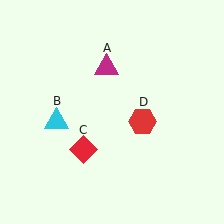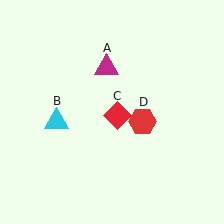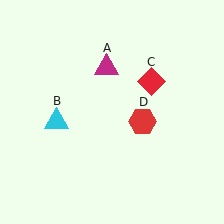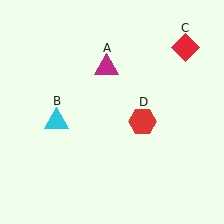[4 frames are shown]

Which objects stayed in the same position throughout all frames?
Magenta triangle (object A) and cyan triangle (object B) and red hexagon (object D) remained stationary.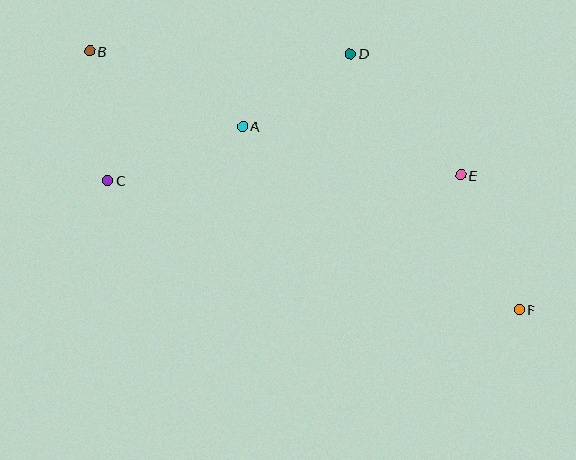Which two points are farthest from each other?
Points B and F are farthest from each other.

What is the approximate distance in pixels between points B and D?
The distance between B and D is approximately 260 pixels.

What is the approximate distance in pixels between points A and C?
The distance between A and C is approximately 146 pixels.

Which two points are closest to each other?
Points A and D are closest to each other.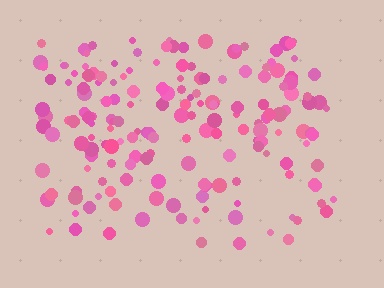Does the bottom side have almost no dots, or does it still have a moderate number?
Still a moderate number, just noticeably fewer than the top.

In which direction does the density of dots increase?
From bottom to top, with the top side densest.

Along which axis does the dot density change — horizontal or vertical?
Vertical.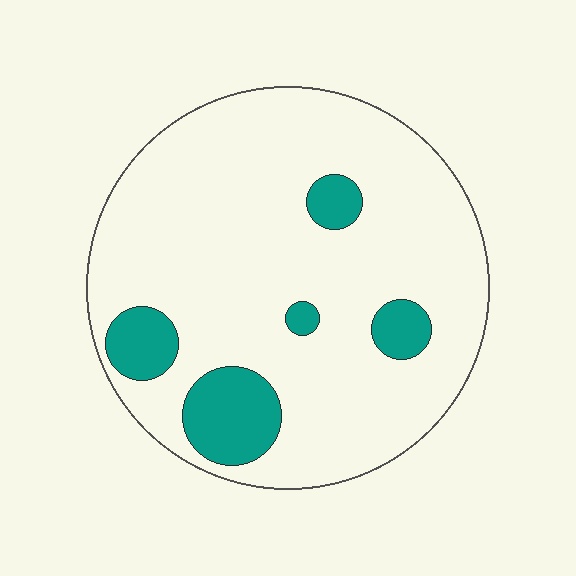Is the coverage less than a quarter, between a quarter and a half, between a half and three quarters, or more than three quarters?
Less than a quarter.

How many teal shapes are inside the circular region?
5.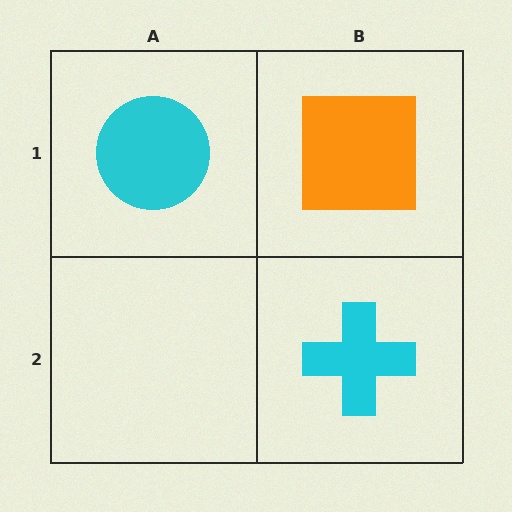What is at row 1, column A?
A cyan circle.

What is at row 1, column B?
An orange square.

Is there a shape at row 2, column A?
No, that cell is empty.